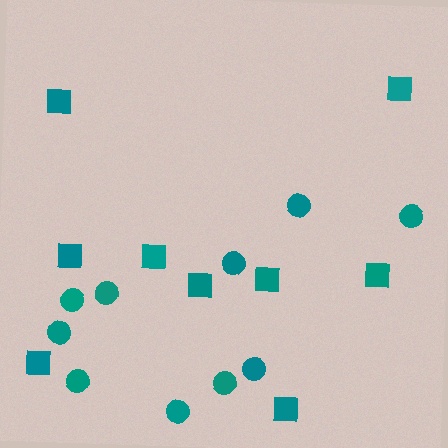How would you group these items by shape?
There are 2 groups: one group of circles (10) and one group of squares (9).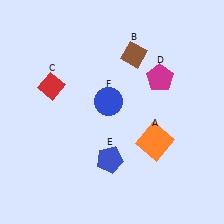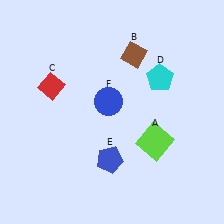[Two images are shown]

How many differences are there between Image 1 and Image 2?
There are 2 differences between the two images.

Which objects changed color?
A changed from orange to lime. D changed from magenta to cyan.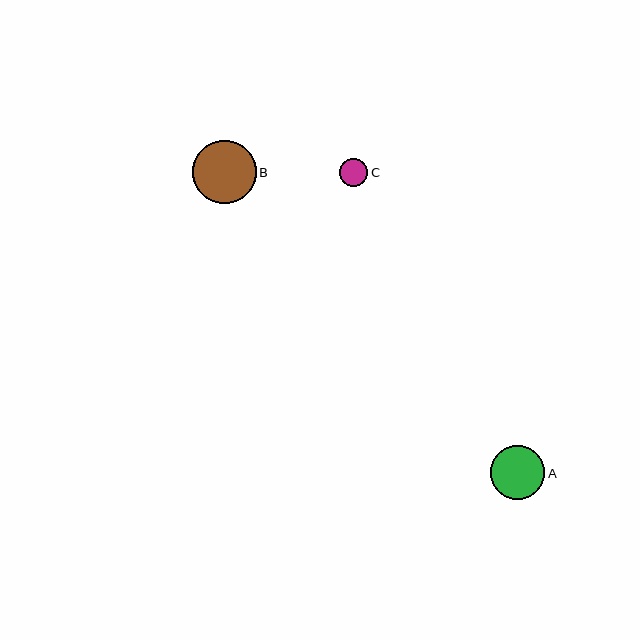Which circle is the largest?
Circle B is the largest with a size of approximately 63 pixels.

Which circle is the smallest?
Circle C is the smallest with a size of approximately 28 pixels.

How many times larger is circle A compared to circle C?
Circle A is approximately 1.9 times the size of circle C.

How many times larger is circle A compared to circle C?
Circle A is approximately 1.9 times the size of circle C.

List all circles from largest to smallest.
From largest to smallest: B, A, C.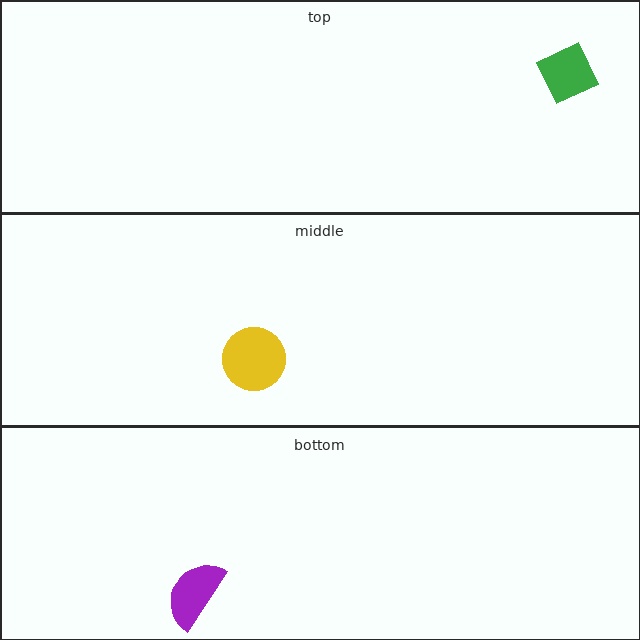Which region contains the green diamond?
The top region.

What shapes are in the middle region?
The yellow circle.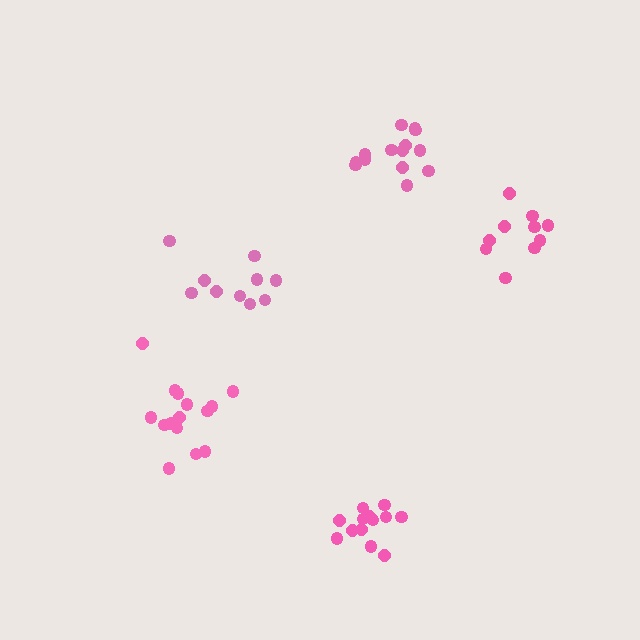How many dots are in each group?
Group 1: 10 dots, Group 2: 13 dots, Group 3: 10 dots, Group 4: 15 dots, Group 5: 14 dots (62 total).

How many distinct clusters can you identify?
There are 5 distinct clusters.